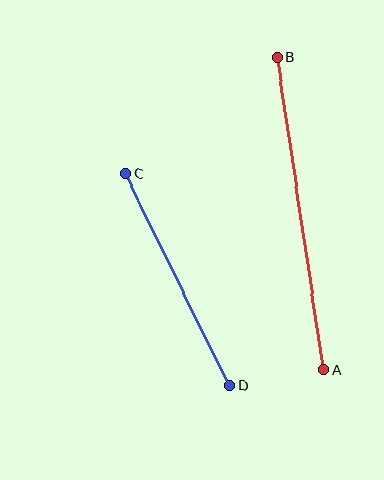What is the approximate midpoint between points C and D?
The midpoint is at approximately (177, 280) pixels.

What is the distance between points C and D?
The distance is approximately 236 pixels.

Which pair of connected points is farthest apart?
Points A and B are farthest apart.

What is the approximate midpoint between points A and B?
The midpoint is at approximately (300, 214) pixels.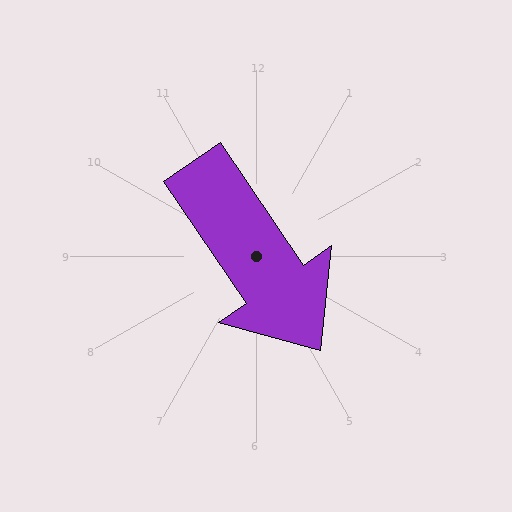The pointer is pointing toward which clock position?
Roughly 5 o'clock.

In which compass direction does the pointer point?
Southeast.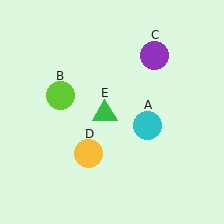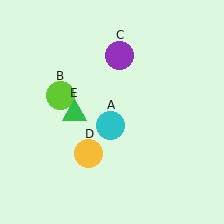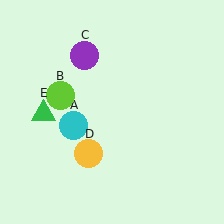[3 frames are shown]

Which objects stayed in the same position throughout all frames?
Lime circle (object B) and yellow circle (object D) remained stationary.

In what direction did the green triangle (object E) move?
The green triangle (object E) moved left.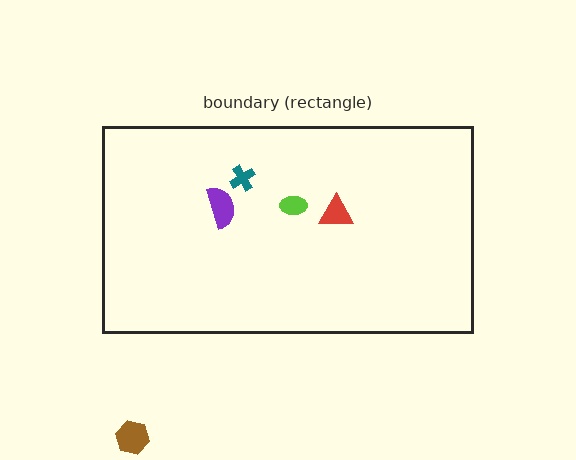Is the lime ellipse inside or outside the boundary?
Inside.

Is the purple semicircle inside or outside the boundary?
Inside.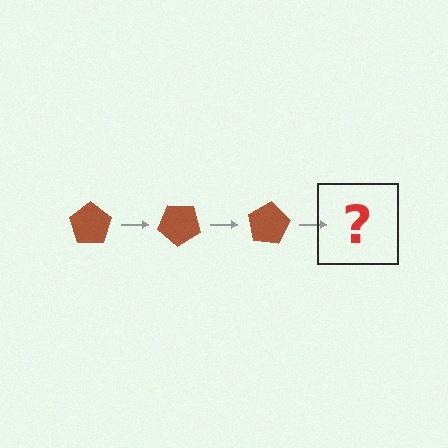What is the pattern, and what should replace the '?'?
The pattern is that the pentagon rotates 40 degrees each step. The '?' should be a brown pentagon rotated 120 degrees.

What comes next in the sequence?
The next element should be a brown pentagon rotated 120 degrees.